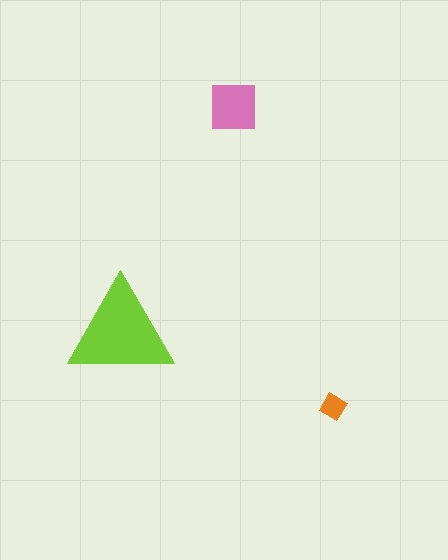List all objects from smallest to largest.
The orange diamond, the pink square, the lime triangle.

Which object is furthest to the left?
The lime triangle is leftmost.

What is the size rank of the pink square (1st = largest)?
2nd.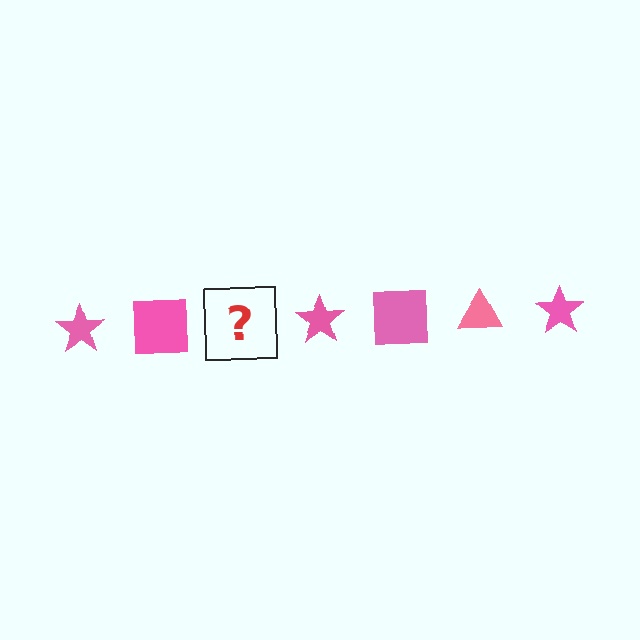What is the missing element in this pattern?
The missing element is a pink triangle.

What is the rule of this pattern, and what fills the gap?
The rule is that the pattern cycles through star, square, triangle shapes in pink. The gap should be filled with a pink triangle.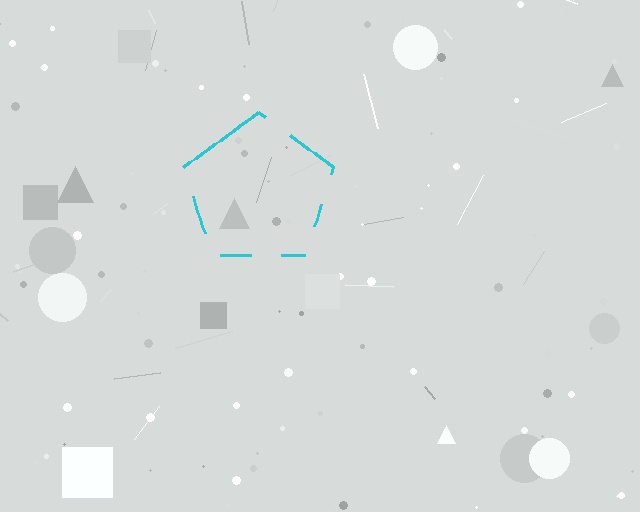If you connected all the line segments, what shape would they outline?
They would outline a pentagon.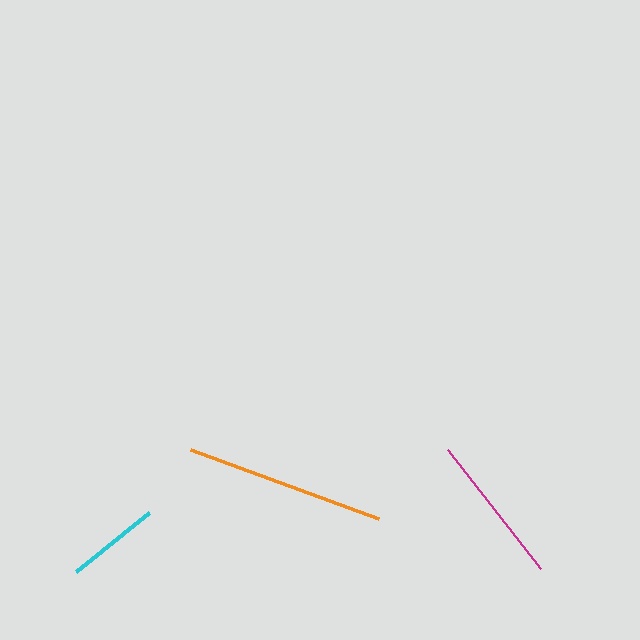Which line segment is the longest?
The orange line is the longest at approximately 200 pixels.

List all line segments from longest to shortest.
From longest to shortest: orange, magenta, cyan.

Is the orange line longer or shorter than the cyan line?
The orange line is longer than the cyan line.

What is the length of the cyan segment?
The cyan segment is approximately 94 pixels long.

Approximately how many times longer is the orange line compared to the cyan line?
The orange line is approximately 2.1 times the length of the cyan line.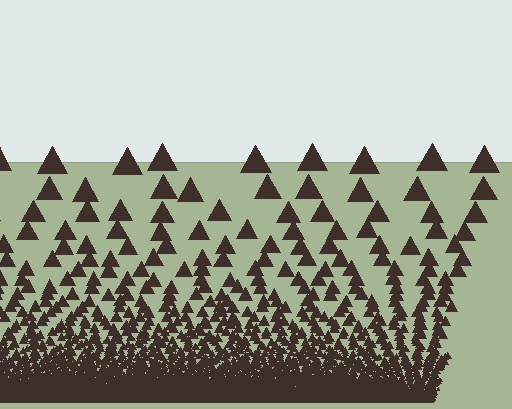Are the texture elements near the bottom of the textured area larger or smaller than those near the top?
Smaller. The gradient is inverted — elements near the bottom are smaller and denser.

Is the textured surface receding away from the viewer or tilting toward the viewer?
The surface appears to tilt toward the viewer. Texture elements get larger and sparser toward the top.